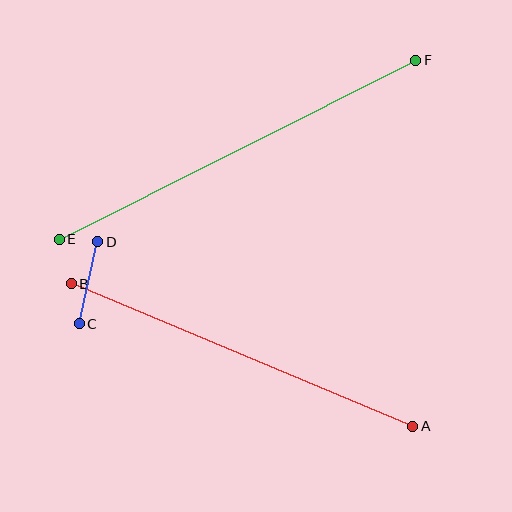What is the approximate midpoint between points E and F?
The midpoint is at approximately (238, 150) pixels.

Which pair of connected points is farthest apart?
Points E and F are farthest apart.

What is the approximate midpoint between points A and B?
The midpoint is at approximately (242, 355) pixels.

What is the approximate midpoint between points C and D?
The midpoint is at approximately (89, 283) pixels.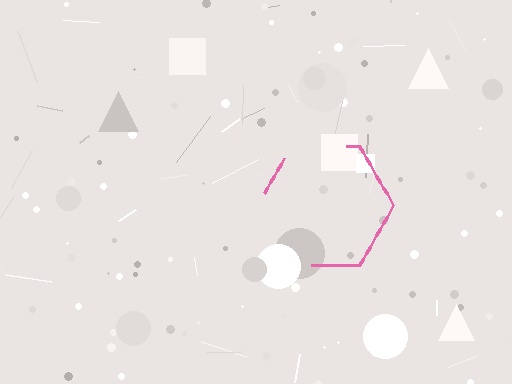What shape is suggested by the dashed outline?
The dashed outline suggests a hexagon.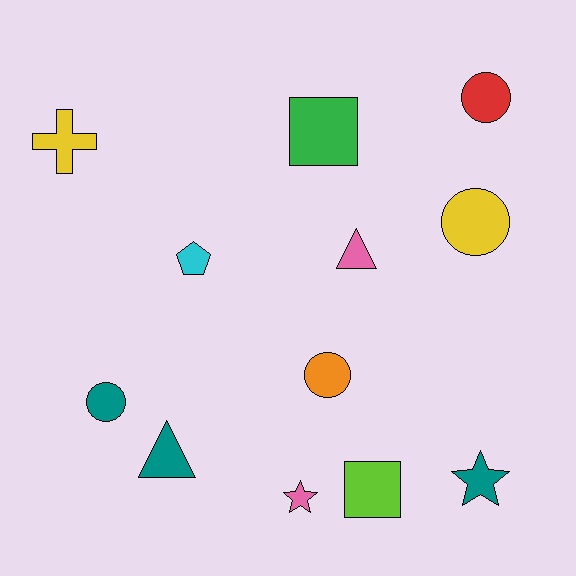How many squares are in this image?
There are 2 squares.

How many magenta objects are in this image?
There are no magenta objects.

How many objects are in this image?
There are 12 objects.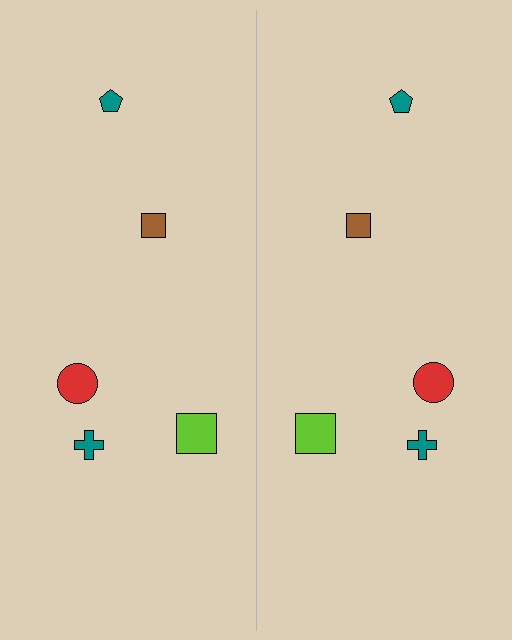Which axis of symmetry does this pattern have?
The pattern has a vertical axis of symmetry running through the center of the image.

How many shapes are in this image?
There are 10 shapes in this image.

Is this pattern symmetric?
Yes, this pattern has bilateral (reflection) symmetry.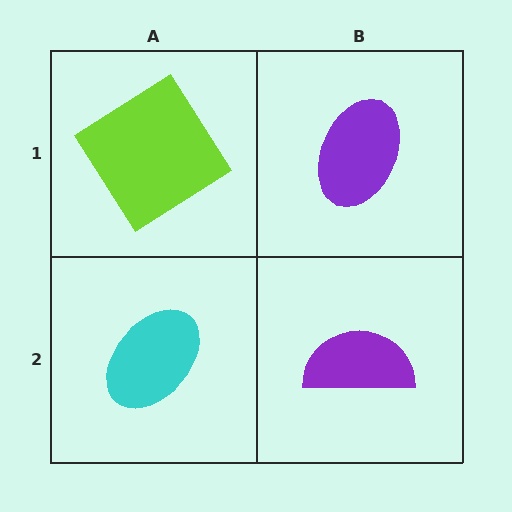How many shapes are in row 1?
2 shapes.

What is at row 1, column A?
A lime diamond.